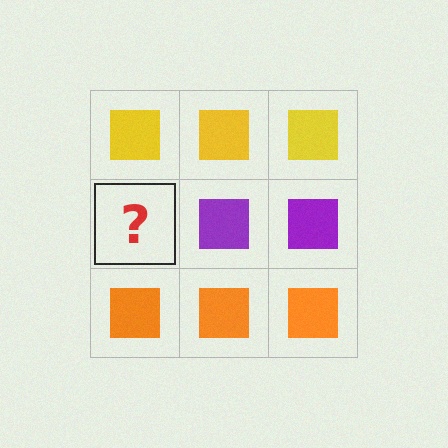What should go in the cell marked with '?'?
The missing cell should contain a purple square.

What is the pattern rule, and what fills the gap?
The rule is that each row has a consistent color. The gap should be filled with a purple square.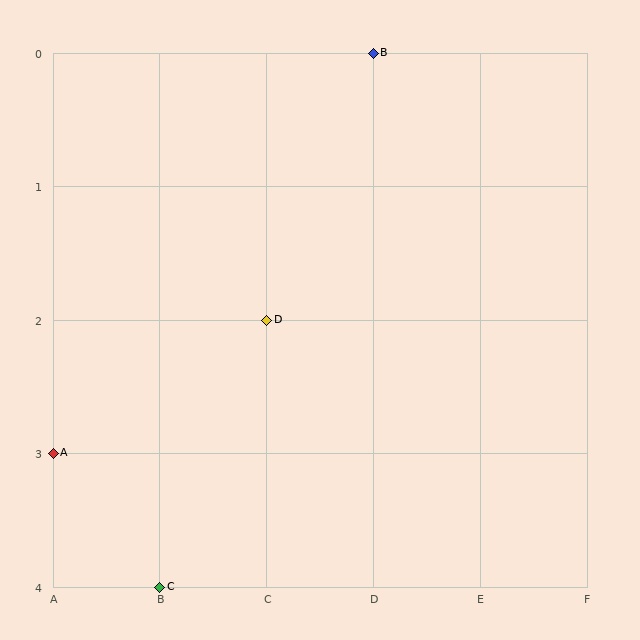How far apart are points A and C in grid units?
Points A and C are 1 column and 1 row apart (about 1.4 grid units diagonally).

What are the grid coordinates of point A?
Point A is at grid coordinates (A, 3).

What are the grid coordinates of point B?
Point B is at grid coordinates (D, 0).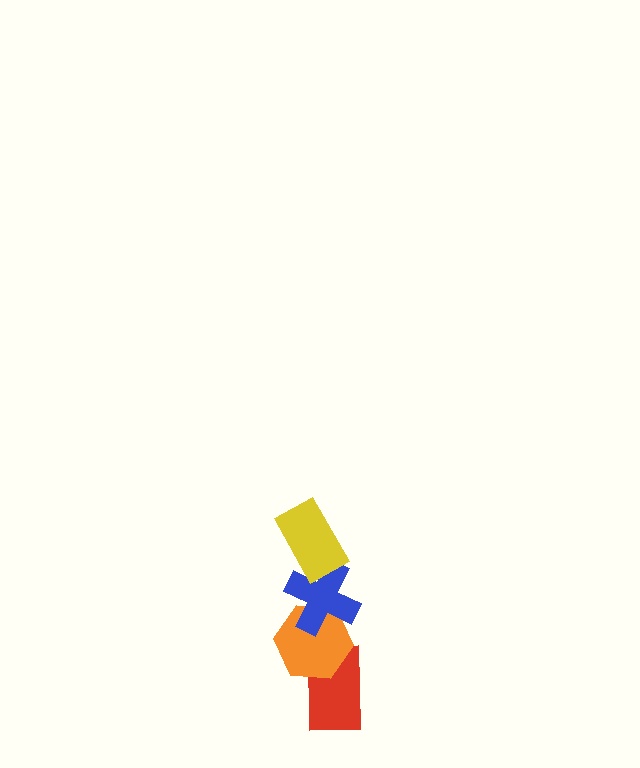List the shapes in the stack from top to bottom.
From top to bottom: the yellow rectangle, the blue cross, the orange hexagon, the red rectangle.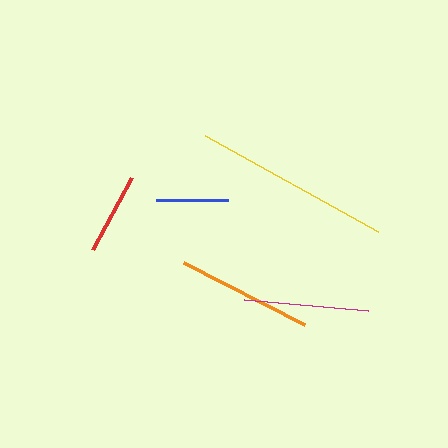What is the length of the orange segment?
The orange segment is approximately 136 pixels long.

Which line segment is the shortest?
The blue line is the shortest at approximately 72 pixels.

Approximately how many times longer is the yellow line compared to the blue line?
The yellow line is approximately 2.8 times the length of the blue line.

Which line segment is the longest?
The yellow line is the longest at approximately 198 pixels.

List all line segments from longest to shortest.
From longest to shortest: yellow, orange, magenta, red, blue.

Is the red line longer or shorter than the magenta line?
The magenta line is longer than the red line.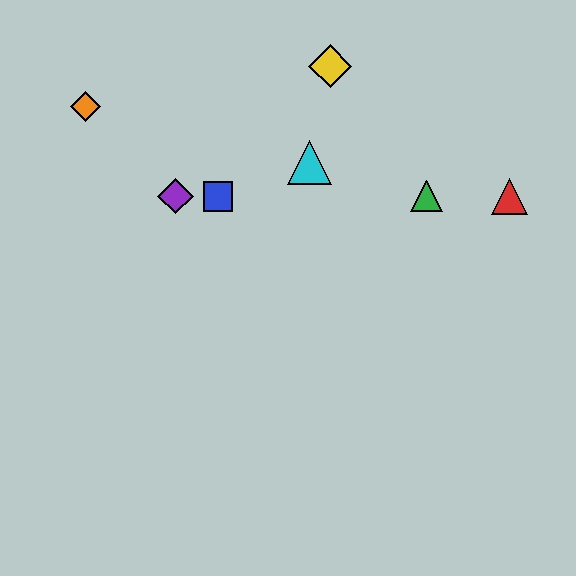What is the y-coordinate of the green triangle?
The green triangle is at y≈196.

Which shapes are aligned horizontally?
The red triangle, the blue square, the green triangle, the purple diamond are aligned horizontally.